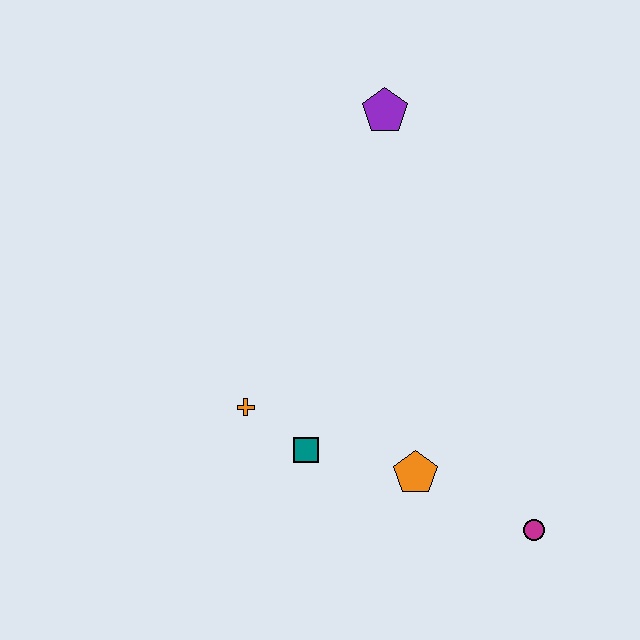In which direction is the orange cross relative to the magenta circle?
The orange cross is to the left of the magenta circle.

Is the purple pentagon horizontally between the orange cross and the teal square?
No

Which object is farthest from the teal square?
The purple pentagon is farthest from the teal square.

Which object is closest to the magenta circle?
The orange pentagon is closest to the magenta circle.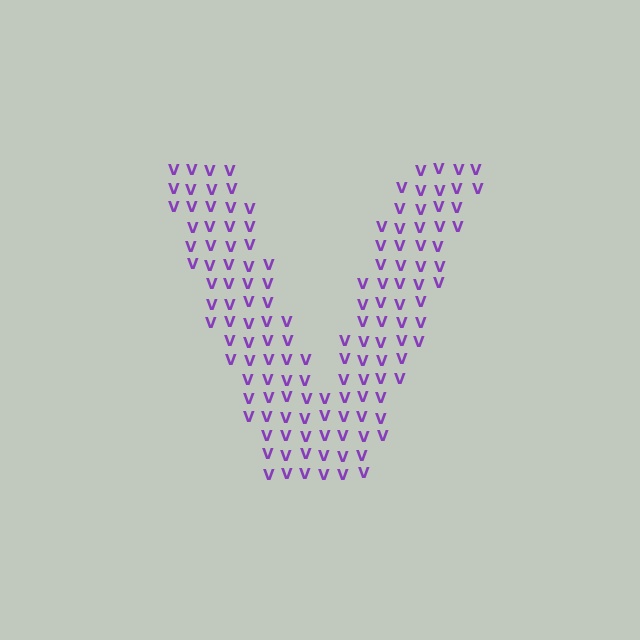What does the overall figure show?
The overall figure shows the letter V.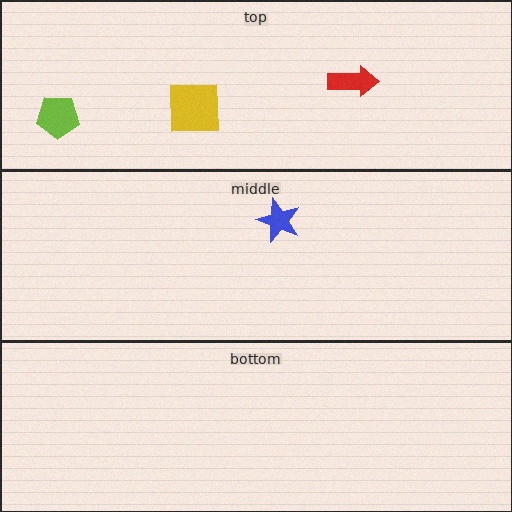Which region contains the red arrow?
The top region.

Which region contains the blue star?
The middle region.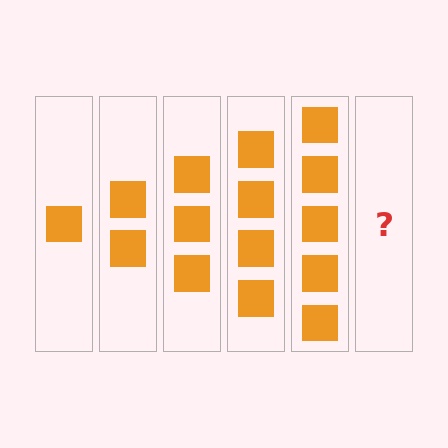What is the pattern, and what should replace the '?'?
The pattern is that each step adds one more square. The '?' should be 6 squares.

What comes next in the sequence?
The next element should be 6 squares.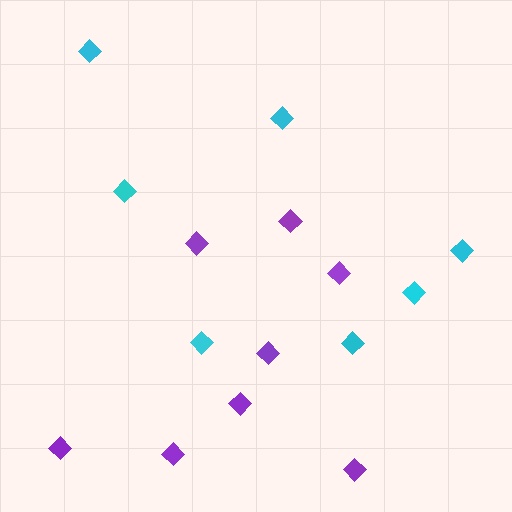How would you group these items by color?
There are 2 groups: one group of cyan diamonds (7) and one group of purple diamonds (8).